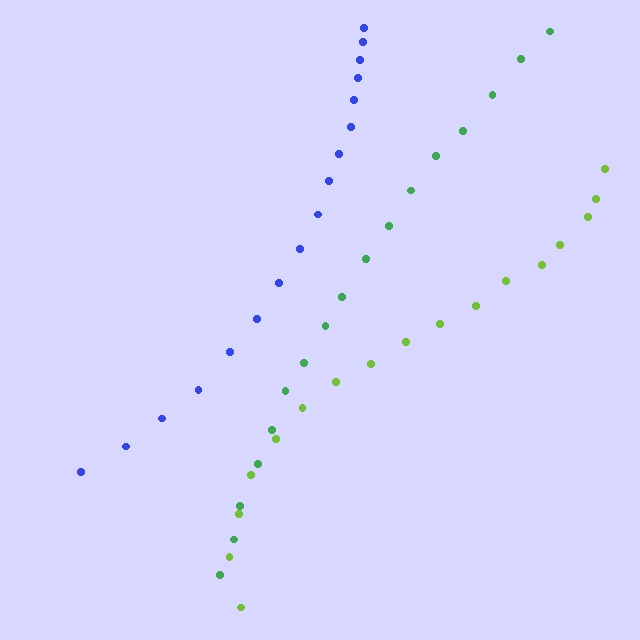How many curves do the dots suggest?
There are 3 distinct paths.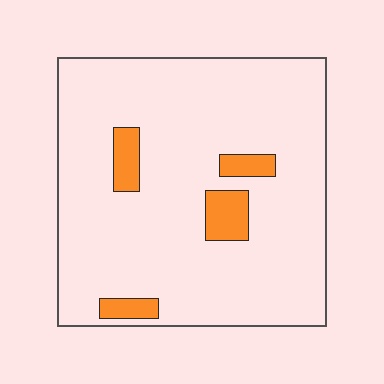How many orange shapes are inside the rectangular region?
4.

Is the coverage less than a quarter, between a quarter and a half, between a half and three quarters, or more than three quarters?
Less than a quarter.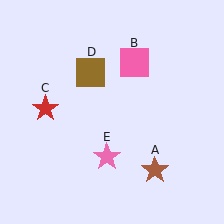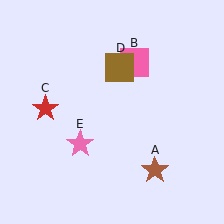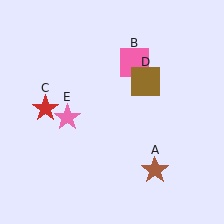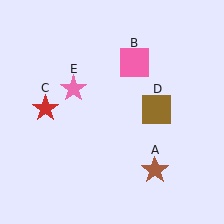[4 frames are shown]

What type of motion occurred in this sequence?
The brown square (object D), pink star (object E) rotated clockwise around the center of the scene.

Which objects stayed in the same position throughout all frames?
Brown star (object A) and pink square (object B) and red star (object C) remained stationary.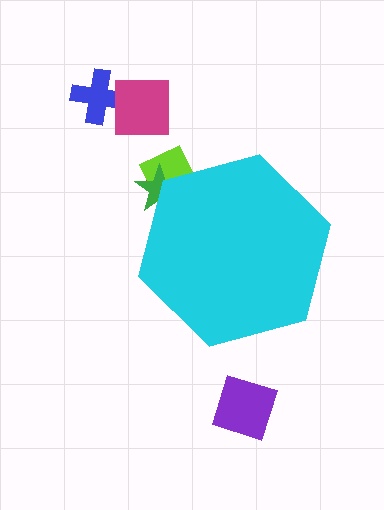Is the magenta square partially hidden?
No, the magenta square is fully visible.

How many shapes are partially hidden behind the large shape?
3 shapes are partially hidden.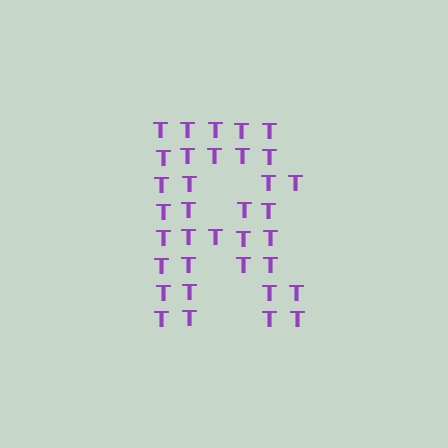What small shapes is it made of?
It is made of small letter T's.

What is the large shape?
The large shape is the letter R.